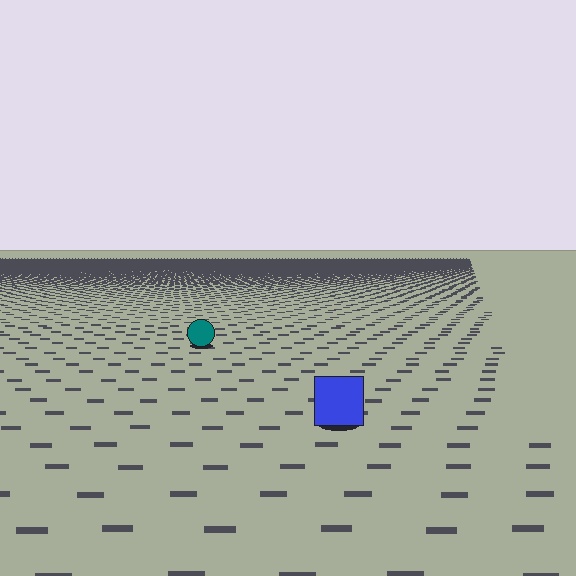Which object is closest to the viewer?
The blue square is closest. The texture marks near it are larger and more spread out.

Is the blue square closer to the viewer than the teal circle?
Yes. The blue square is closer — you can tell from the texture gradient: the ground texture is coarser near it.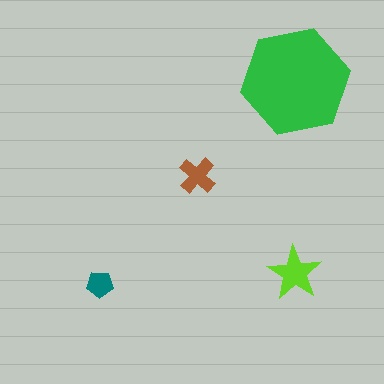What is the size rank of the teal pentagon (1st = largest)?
4th.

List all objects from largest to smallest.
The green hexagon, the lime star, the brown cross, the teal pentagon.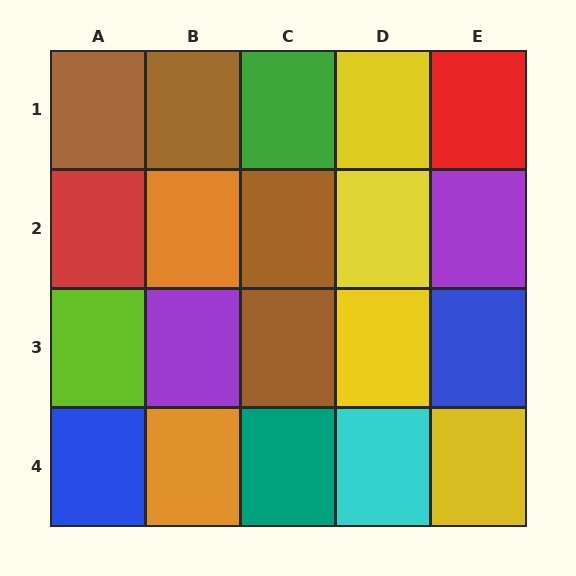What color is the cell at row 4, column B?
Orange.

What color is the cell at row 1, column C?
Green.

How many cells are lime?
1 cell is lime.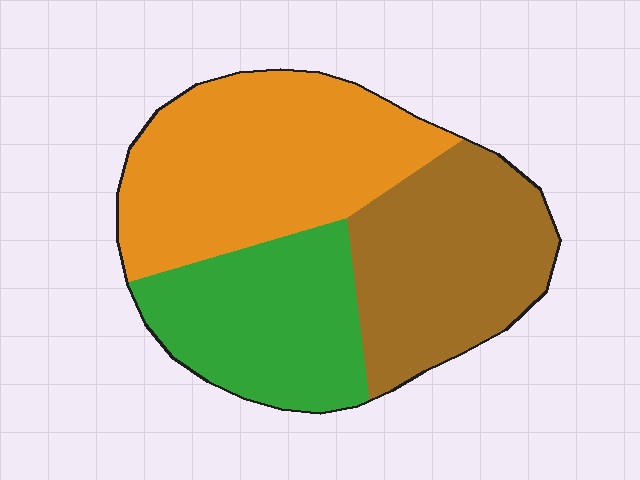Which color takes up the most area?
Orange, at roughly 40%.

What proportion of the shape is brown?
Brown covers 32% of the shape.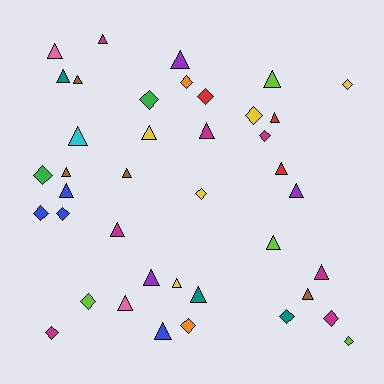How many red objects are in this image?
There are 3 red objects.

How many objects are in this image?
There are 40 objects.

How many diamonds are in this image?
There are 16 diamonds.